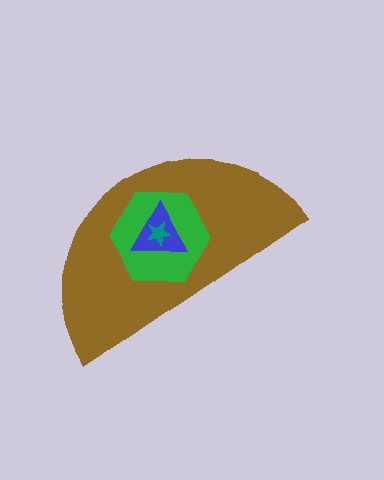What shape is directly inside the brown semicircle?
The green hexagon.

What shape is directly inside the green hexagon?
The blue triangle.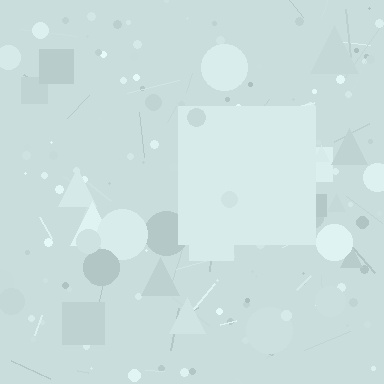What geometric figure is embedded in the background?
A square is embedded in the background.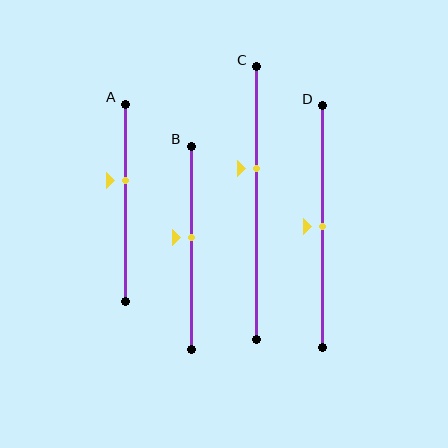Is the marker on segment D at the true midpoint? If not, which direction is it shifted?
Yes, the marker on segment D is at the true midpoint.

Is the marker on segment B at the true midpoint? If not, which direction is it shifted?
No, the marker on segment B is shifted upward by about 5% of the segment length.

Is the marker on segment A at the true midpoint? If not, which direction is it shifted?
No, the marker on segment A is shifted upward by about 12% of the segment length.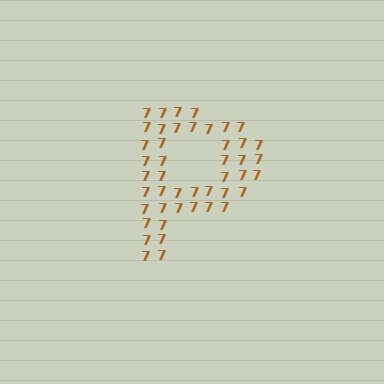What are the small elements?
The small elements are digit 7's.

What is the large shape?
The large shape is the letter P.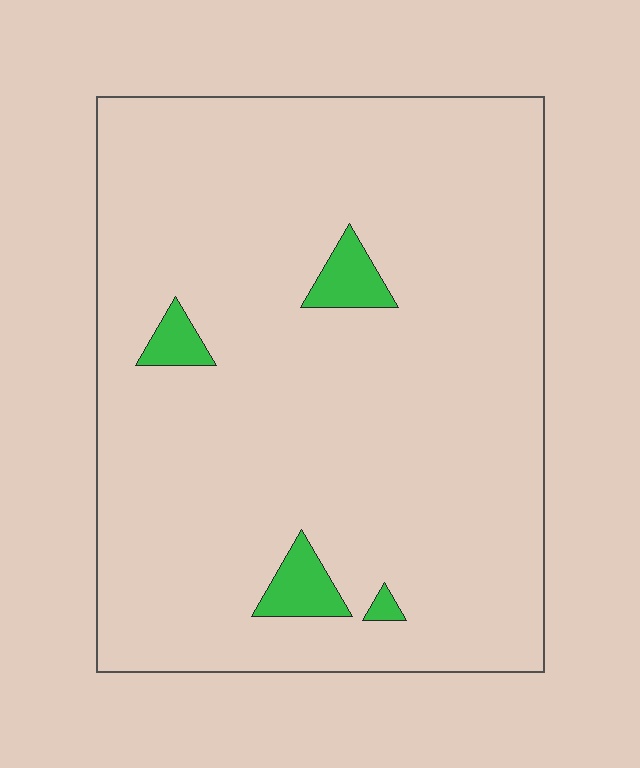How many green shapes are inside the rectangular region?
4.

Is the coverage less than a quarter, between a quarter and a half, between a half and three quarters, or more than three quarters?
Less than a quarter.